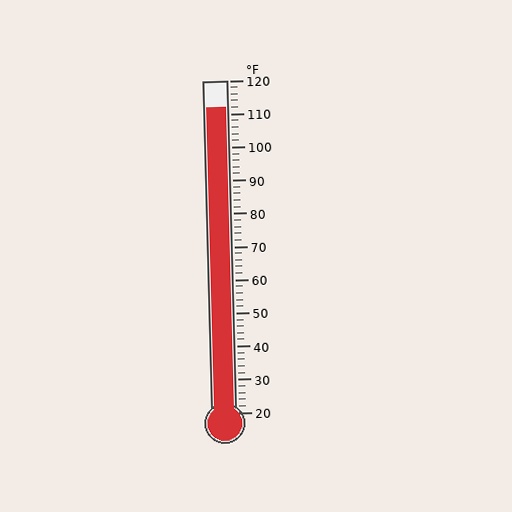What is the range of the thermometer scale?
The thermometer scale ranges from 20°F to 120°F.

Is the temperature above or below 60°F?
The temperature is above 60°F.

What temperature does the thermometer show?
The thermometer shows approximately 112°F.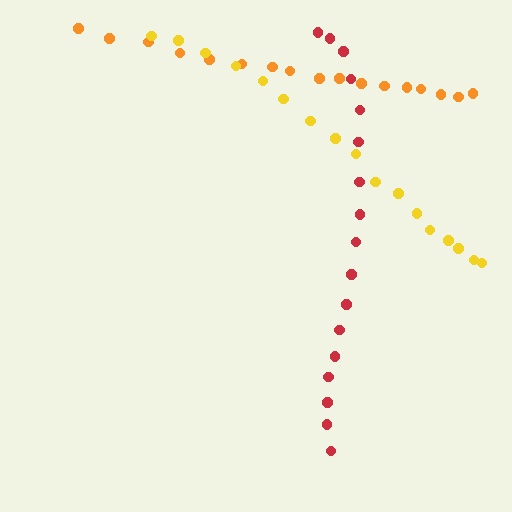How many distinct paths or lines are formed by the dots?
There are 3 distinct paths.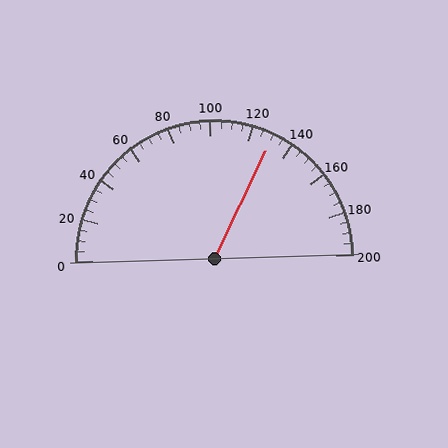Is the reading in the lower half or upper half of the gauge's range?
The reading is in the upper half of the range (0 to 200).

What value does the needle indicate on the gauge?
The needle indicates approximately 130.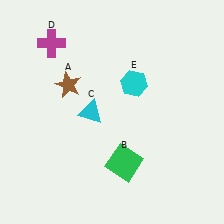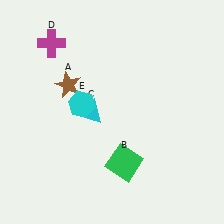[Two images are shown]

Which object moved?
The cyan hexagon (E) moved left.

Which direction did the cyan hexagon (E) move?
The cyan hexagon (E) moved left.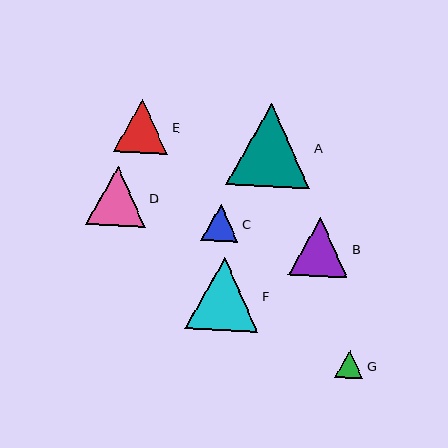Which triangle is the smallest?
Triangle G is the smallest with a size of approximately 28 pixels.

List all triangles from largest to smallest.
From largest to smallest: A, F, D, B, E, C, G.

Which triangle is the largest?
Triangle A is the largest with a size of approximately 83 pixels.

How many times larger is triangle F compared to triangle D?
Triangle F is approximately 1.2 times the size of triangle D.